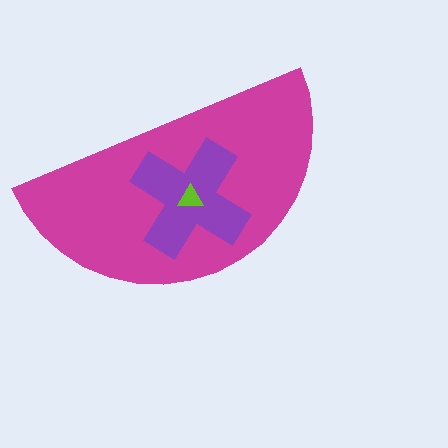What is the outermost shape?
The magenta semicircle.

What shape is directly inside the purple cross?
The lime triangle.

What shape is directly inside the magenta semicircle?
The purple cross.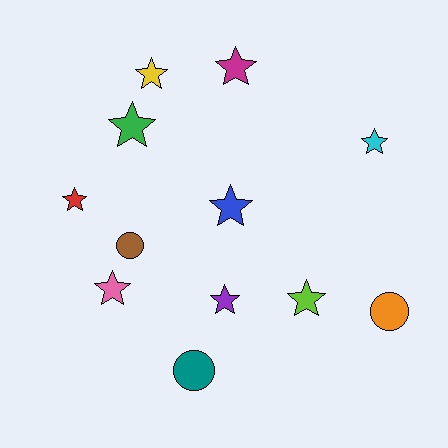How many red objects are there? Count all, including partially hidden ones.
There is 1 red object.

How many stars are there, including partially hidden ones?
There are 9 stars.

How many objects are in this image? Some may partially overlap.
There are 12 objects.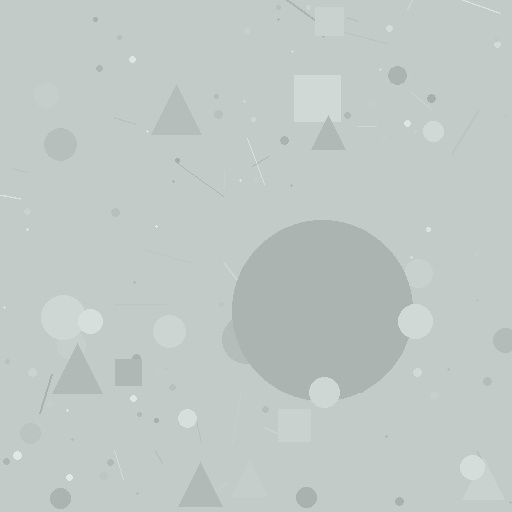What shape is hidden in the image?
A circle is hidden in the image.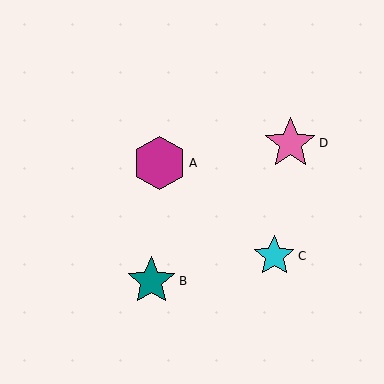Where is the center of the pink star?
The center of the pink star is at (290, 143).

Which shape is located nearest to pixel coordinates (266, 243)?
The cyan star (labeled C) at (274, 256) is nearest to that location.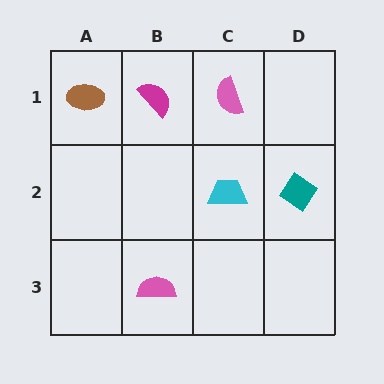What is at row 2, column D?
A teal diamond.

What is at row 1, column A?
A brown ellipse.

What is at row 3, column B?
A pink semicircle.